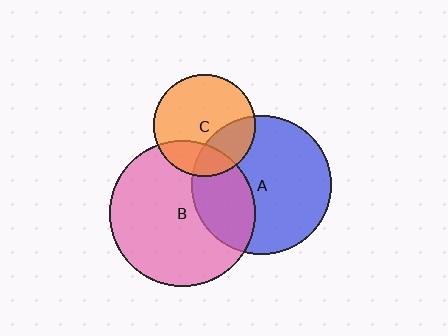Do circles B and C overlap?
Yes.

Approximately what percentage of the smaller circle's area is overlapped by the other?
Approximately 25%.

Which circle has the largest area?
Circle B (pink).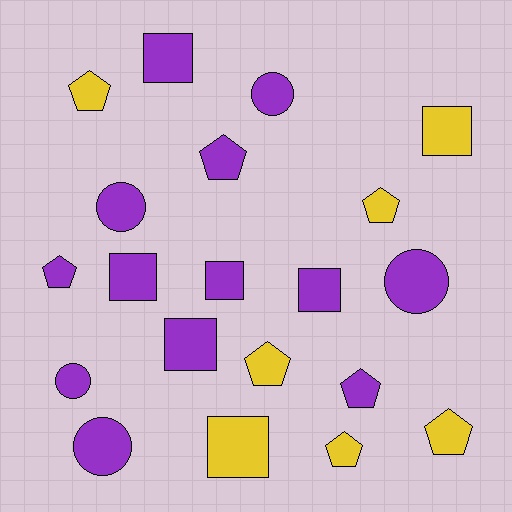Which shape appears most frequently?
Pentagon, with 8 objects.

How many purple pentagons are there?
There are 3 purple pentagons.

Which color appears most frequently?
Purple, with 13 objects.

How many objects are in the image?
There are 20 objects.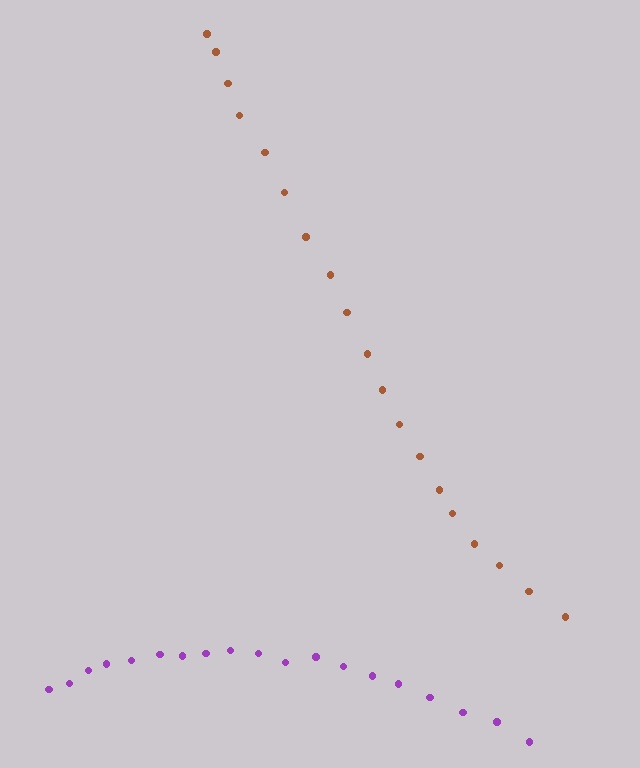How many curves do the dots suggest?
There are 2 distinct paths.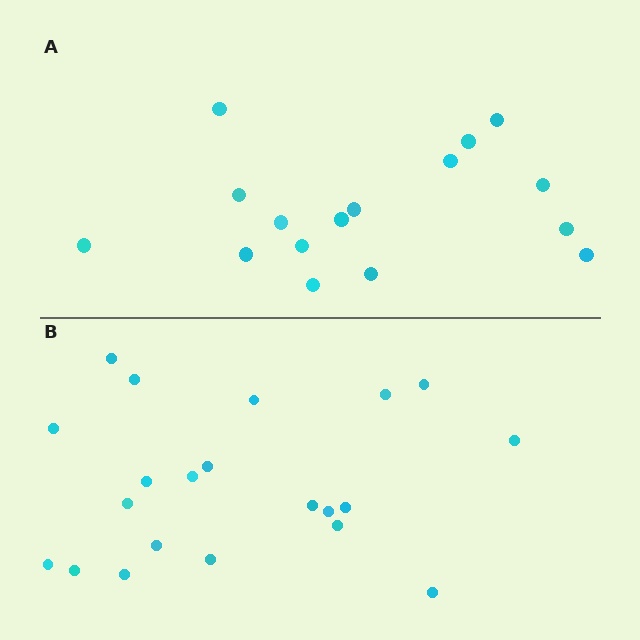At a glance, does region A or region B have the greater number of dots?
Region B (the bottom region) has more dots.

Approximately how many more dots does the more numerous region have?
Region B has about 5 more dots than region A.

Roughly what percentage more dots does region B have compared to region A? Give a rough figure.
About 30% more.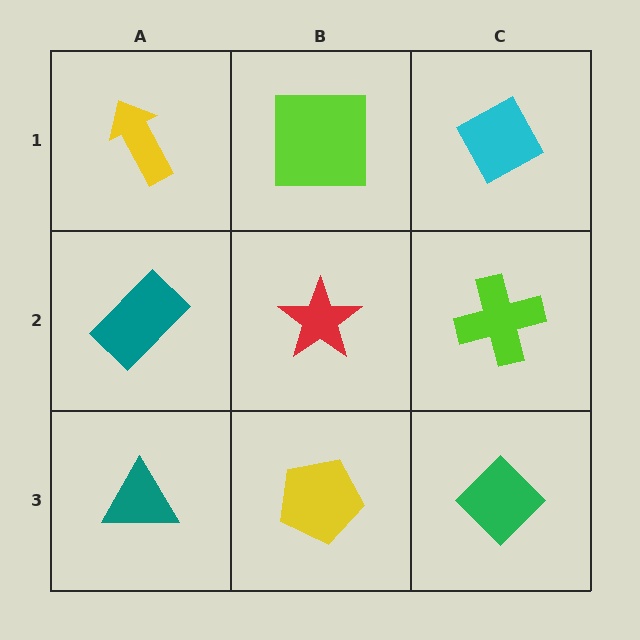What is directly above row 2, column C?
A cyan diamond.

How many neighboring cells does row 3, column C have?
2.